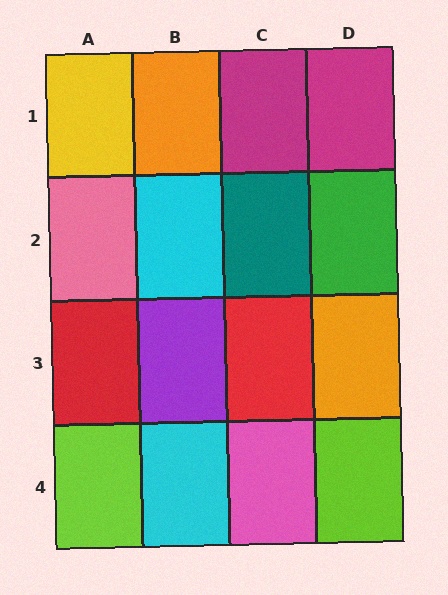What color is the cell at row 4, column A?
Lime.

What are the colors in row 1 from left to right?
Yellow, orange, magenta, magenta.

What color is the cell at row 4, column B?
Cyan.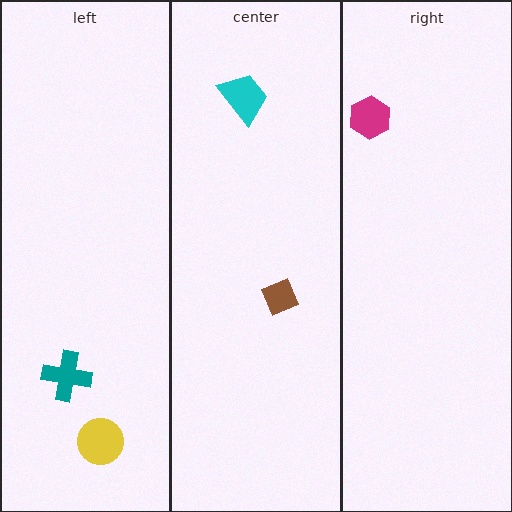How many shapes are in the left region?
2.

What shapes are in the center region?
The cyan trapezoid, the brown diamond.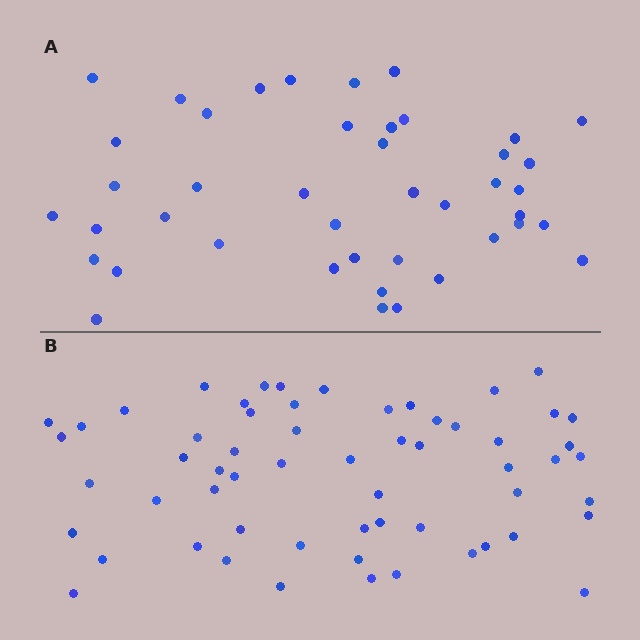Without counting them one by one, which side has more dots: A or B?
Region B (the bottom region) has more dots.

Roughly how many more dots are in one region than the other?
Region B has approximately 15 more dots than region A.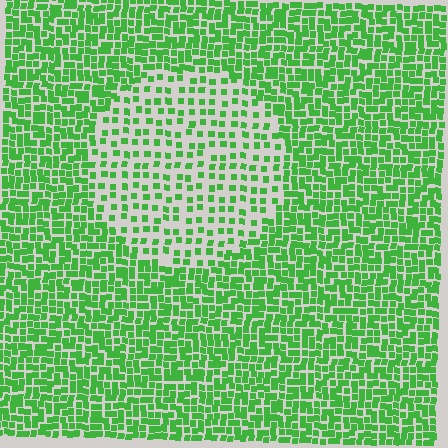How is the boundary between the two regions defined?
The boundary is defined by a change in element density (approximately 2.2x ratio). All elements are the same color, size, and shape.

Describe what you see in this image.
The image contains small green elements arranged at two different densities. A circle-shaped region is visible where the elements are less densely packed than the surrounding area.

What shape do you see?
I see a circle.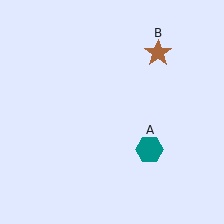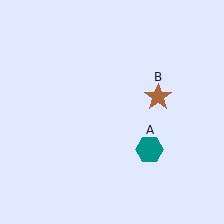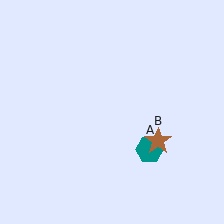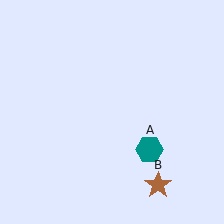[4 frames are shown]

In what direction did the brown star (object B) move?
The brown star (object B) moved down.